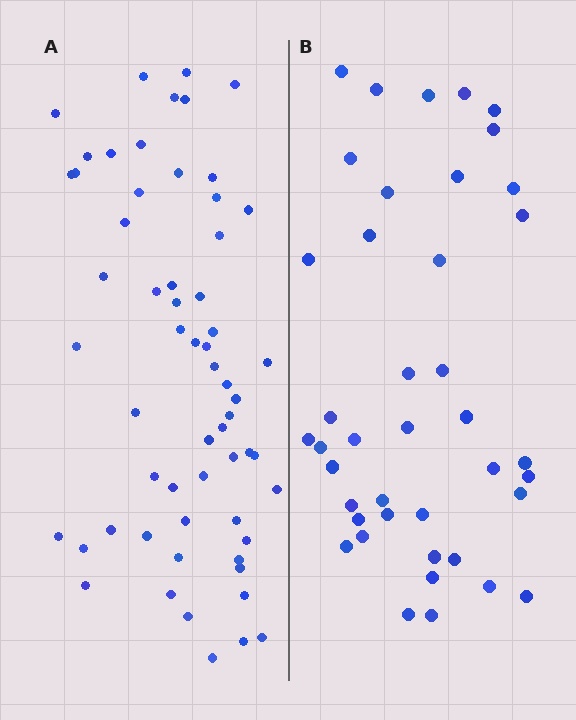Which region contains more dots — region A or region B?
Region A (the left region) has more dots.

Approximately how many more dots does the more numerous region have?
Region A has approximately 20 more dots than region B.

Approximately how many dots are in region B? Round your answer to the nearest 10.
About 40 dots. (The exact count is 41, which rounds to 40.)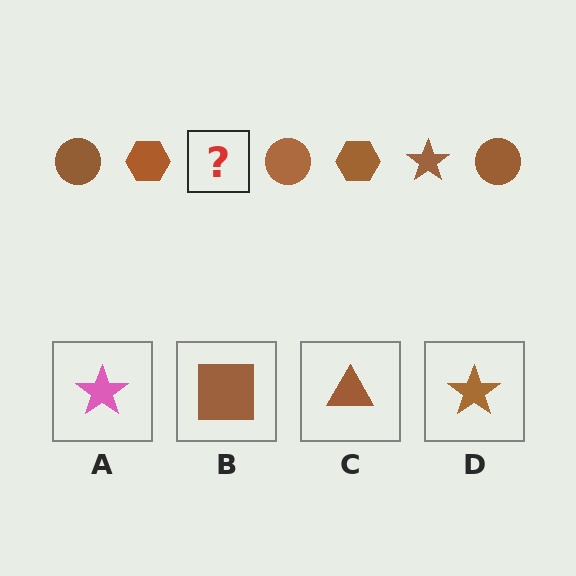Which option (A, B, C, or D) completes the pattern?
D.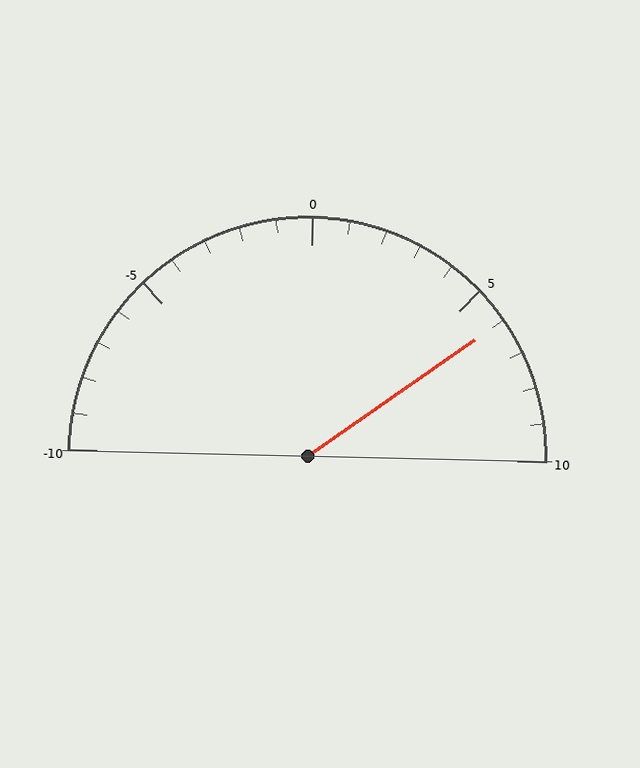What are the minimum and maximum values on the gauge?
The gauge ranges from -10 to 10.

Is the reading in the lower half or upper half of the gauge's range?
The reading is in the upper half of the range (-10 to 10).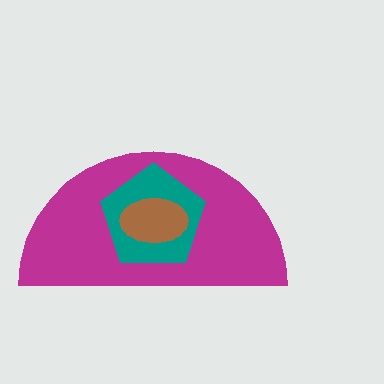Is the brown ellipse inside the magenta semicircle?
Yes.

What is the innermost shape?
The brown ellipse.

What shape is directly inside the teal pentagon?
The brown ellipse.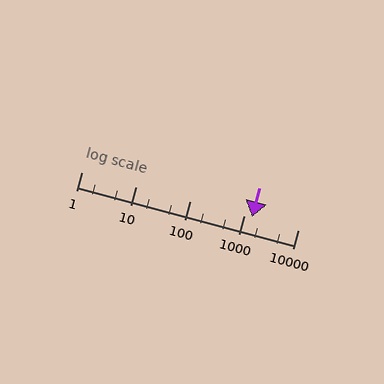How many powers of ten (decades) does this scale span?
The scale spans 4 decades, from 1 to 10000.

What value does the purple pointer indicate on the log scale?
The pointer indicates approximately 1400.